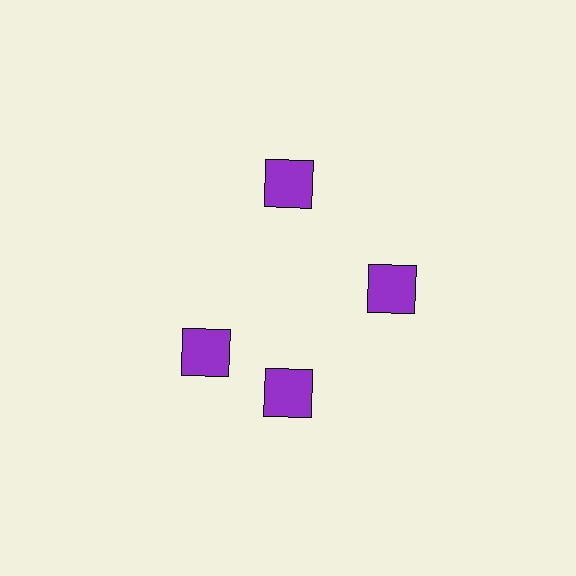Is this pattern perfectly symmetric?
No. The 4 purple squares are arranged in a ring, but one element near the 9 o'clock position is rotated out of alignment along the ring, breaking the 4-fold rotational symmetry.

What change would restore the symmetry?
The symmetry would be restored by rotating it back into even spacing with its neighbors so that all 4 squares sit at equal angles and equal distance from the center.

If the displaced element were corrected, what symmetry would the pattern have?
It would have 4-fold rotational symmetry — the pattern would map onto itself every 90 degrees.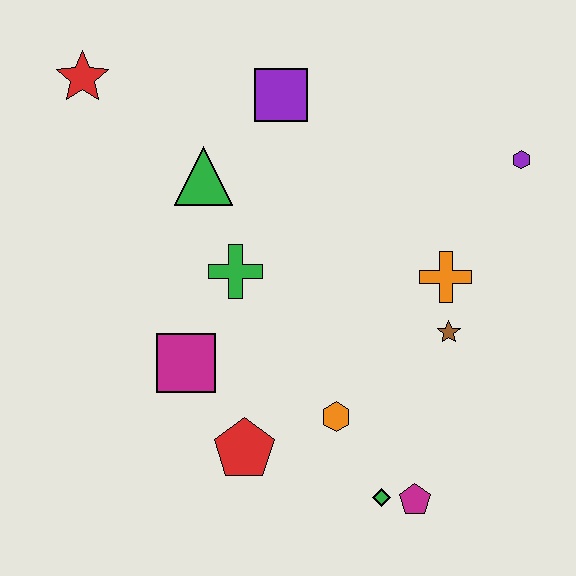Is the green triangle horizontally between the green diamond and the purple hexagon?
No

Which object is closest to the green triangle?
The green cross is closest to the green triangle.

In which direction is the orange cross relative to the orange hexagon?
The orange cross is above the orange hexagon.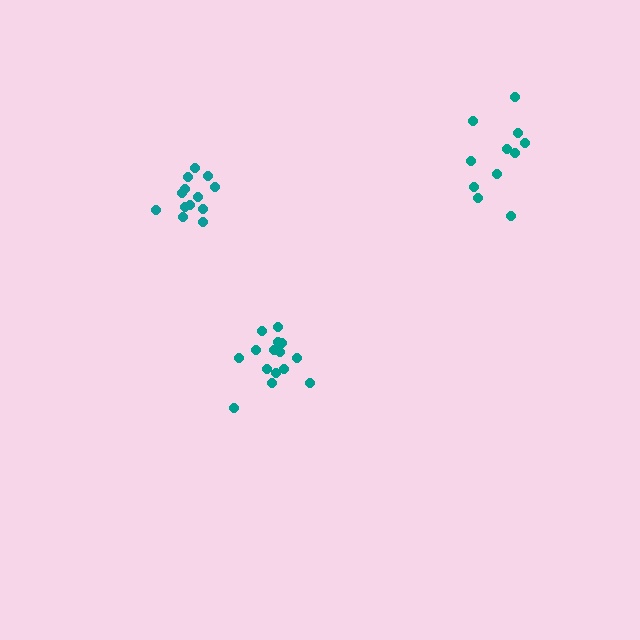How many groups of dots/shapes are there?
There are 3 groups.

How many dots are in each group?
Group 1: 11 dots, Group 2: 13 dots, Group 3: 15 dots (39 total).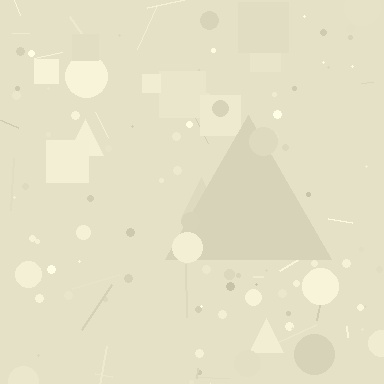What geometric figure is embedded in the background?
A triangle is embedded in the background.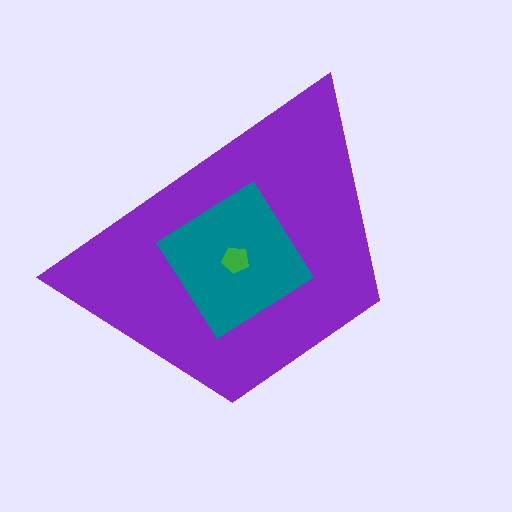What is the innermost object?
The green pentagon.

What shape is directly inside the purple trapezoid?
The teal diamond.